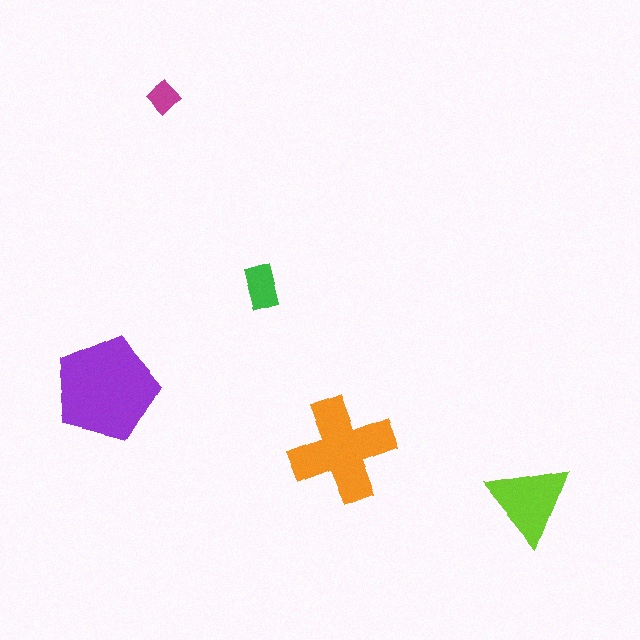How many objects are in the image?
There are 5 objects in the image.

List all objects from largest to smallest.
The purple pentagon, the orange cross, the lime triangle, the green rectangle, the magenta diamond.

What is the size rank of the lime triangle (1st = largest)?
3rd.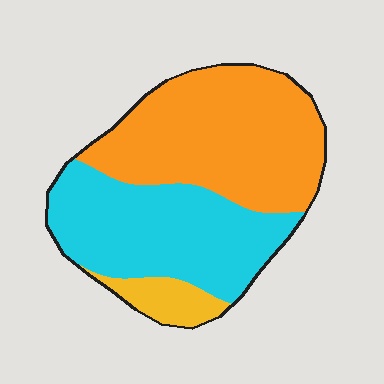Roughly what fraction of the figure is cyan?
Cyan takes up between a quarter and a half of the figure.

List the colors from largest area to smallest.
From largest to smallest: orange, cyan, yellow.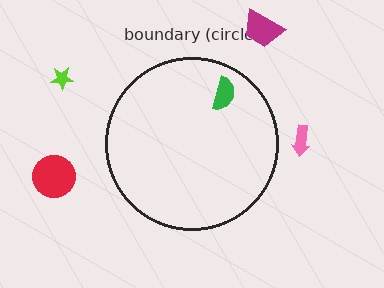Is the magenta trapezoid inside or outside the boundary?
Outside.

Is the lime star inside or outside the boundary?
Outside.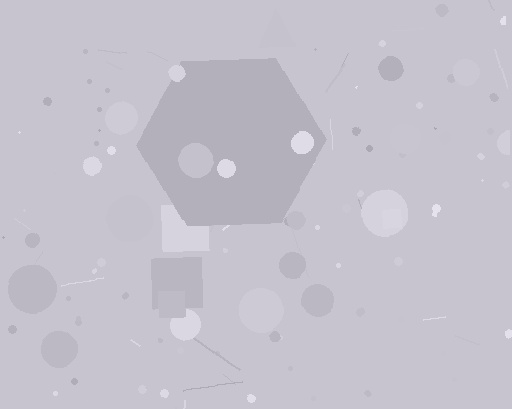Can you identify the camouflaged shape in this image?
The camouflaged shape is a hexagon.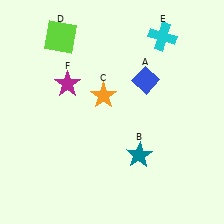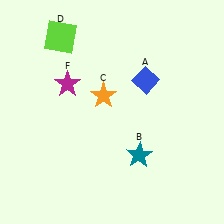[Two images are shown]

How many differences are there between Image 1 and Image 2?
There is 1 difference between the two images.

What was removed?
The cyan cross (E) was removed in Image 2.